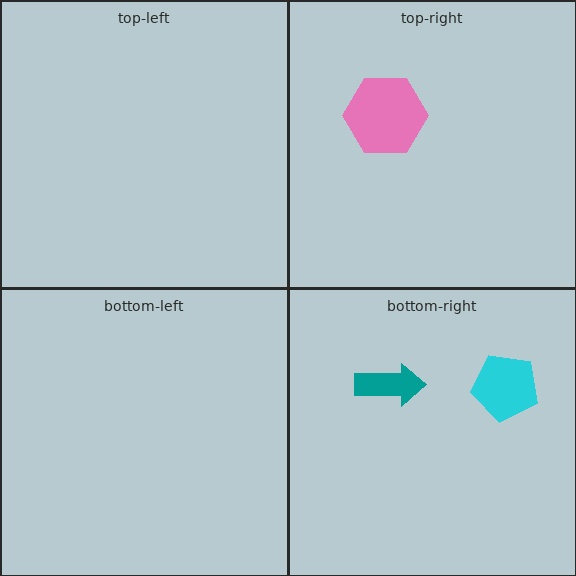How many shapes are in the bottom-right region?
2.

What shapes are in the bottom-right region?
The cyan pentagon, the teal arrow.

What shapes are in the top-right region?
The pink hexagon.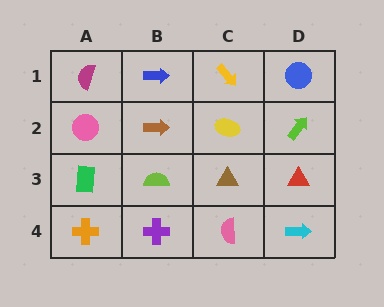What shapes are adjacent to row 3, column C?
A yellow ellipse (row 2, column C), a pink semicircle (row 4, column C), a lime semicircle (row 3, column B), a red triangle (row 3, column D).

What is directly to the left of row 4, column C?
A purple cross.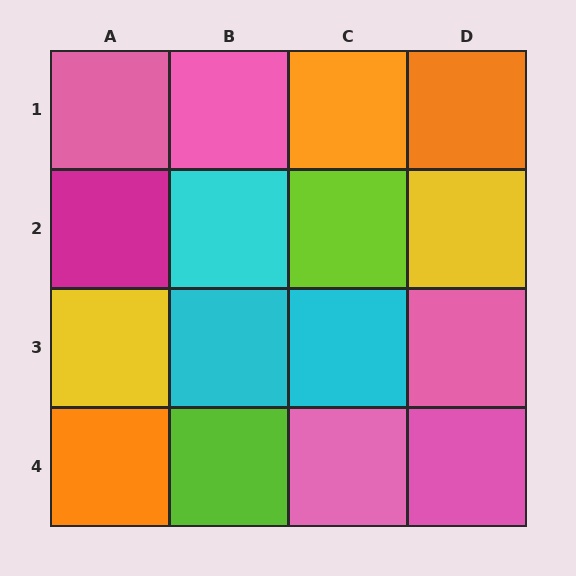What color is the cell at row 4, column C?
Pink.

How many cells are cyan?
3 cells are cyan.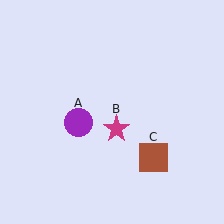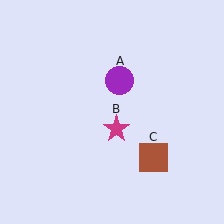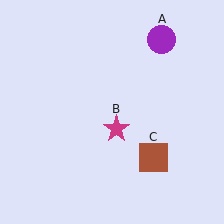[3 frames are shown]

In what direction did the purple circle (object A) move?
The purple circle (object A) moved up and to the right.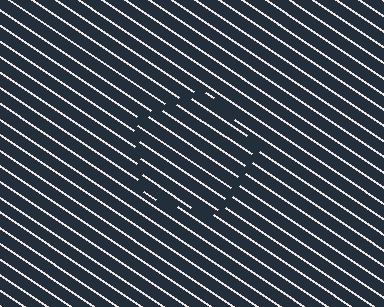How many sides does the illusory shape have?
5 sides — the line-ends trace a pentagon.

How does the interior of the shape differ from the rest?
The interior of the shape contains the same grating, shifted by half a period — the contour is defined by the phase discontinuity where line-ends from the inner and outer gratings abut.